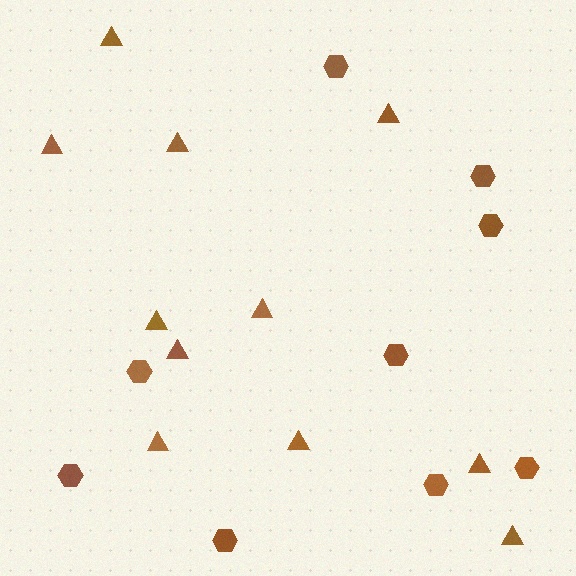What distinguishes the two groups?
There are 2 groups: one group of triangles (11) and one group of hexagons (9).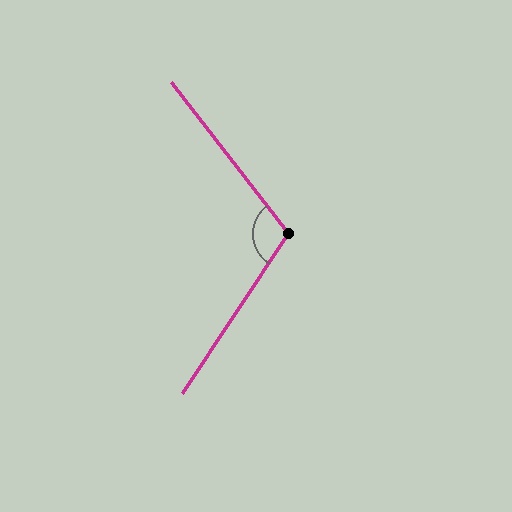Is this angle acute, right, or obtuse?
It is obtuse.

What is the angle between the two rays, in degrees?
Approximately 109 degrees.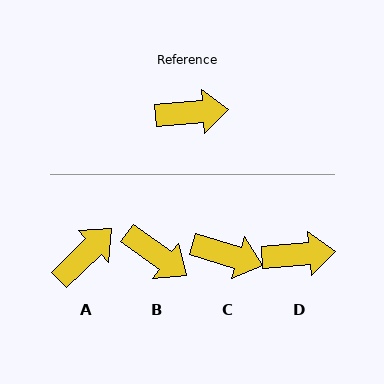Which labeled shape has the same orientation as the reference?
D.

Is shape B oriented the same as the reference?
No, it is off by about 40 degrees.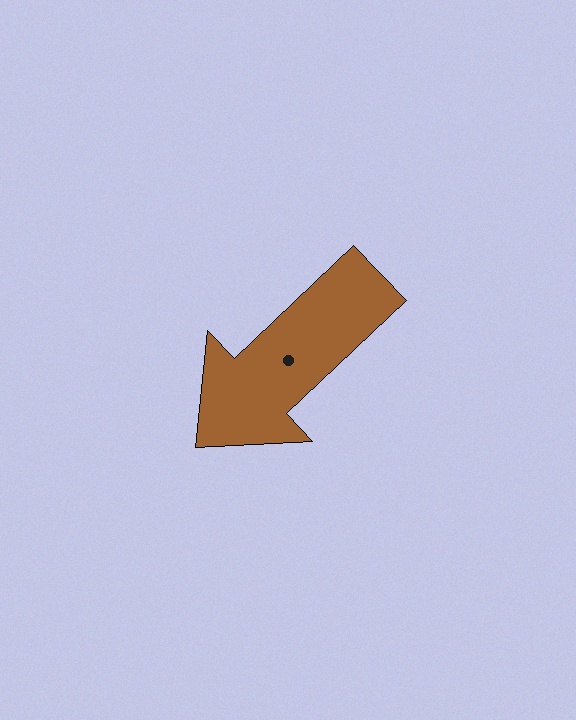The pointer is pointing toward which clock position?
Roughly 8 o'clock.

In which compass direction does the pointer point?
Southwest.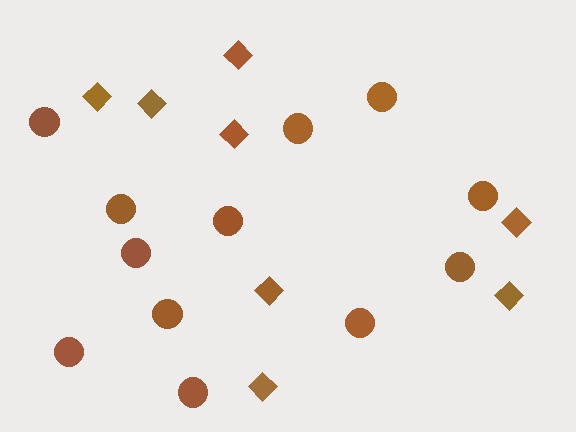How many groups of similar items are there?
There are 2 groups: one group of diamonds (8) and one group of circles (12).